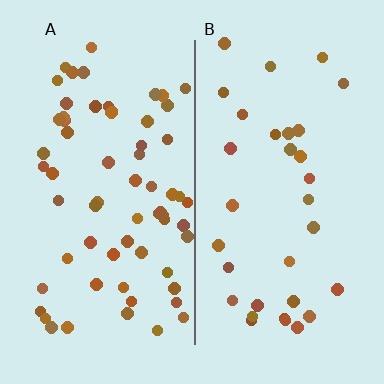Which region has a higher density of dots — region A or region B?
A (the left).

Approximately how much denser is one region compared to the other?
Approximately 2.0× — region A over region B.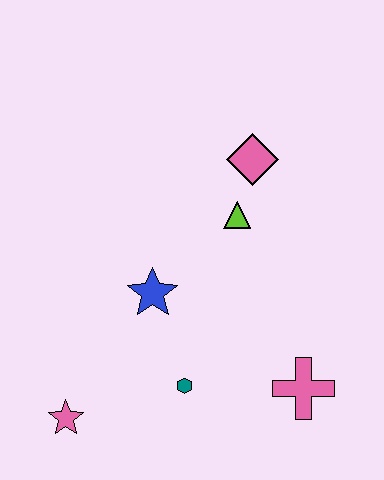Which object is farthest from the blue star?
The pink cross is farthest from the blue star.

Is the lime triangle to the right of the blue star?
Yes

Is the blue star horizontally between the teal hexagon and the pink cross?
No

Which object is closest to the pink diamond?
The lime triangle is closest to the pink diamond.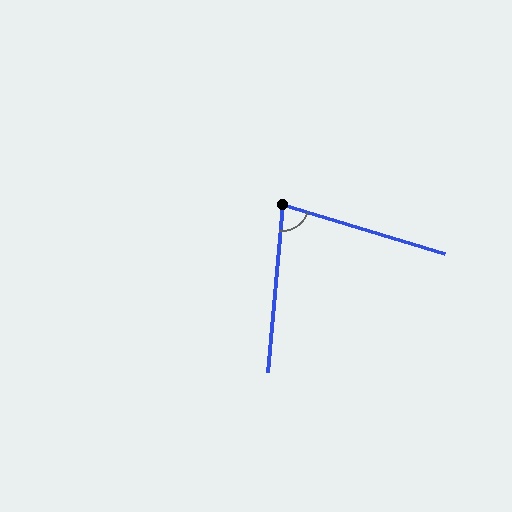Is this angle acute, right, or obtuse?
It is acute.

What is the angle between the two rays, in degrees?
Approximately 78 degrees.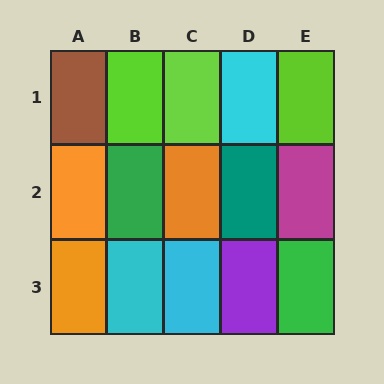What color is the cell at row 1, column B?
Lime.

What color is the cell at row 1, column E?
Lime.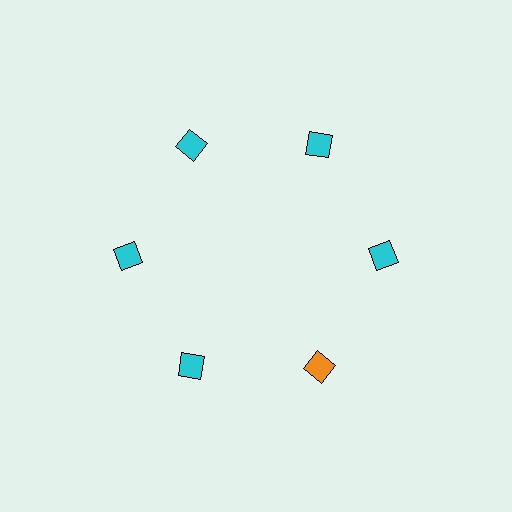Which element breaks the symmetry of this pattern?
The orange diamond at roughly the 5 o'clock position breaks the symmetry. All other shapes are cyan diamonds.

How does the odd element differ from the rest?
It has a different color: orange instead of cyan.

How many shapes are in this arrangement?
There are 6 shapes arranged in a ring pattern.